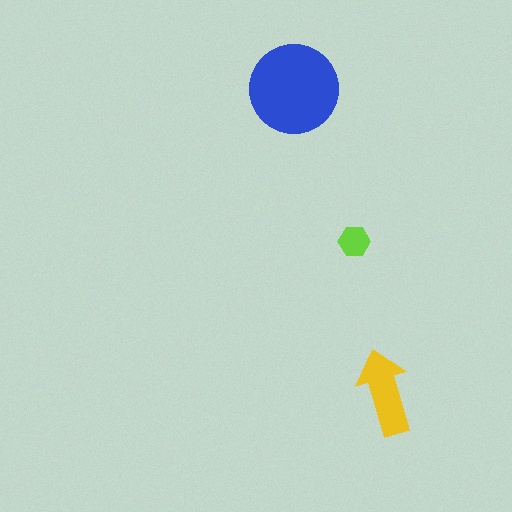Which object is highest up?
The blue circle is topmost.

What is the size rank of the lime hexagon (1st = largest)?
3rd.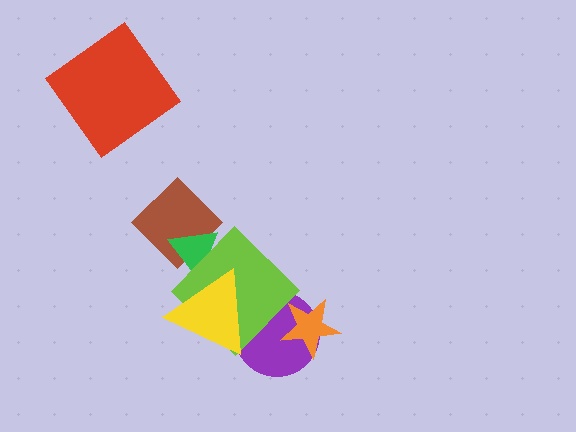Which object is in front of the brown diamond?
The green triangle is in front of the brown diamond.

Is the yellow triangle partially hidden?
No, no other shape covers it.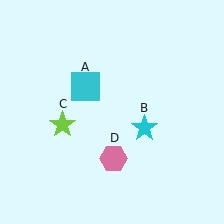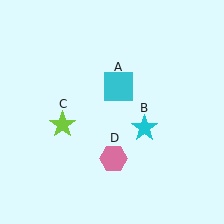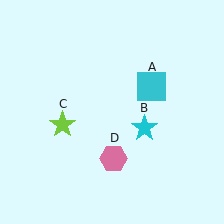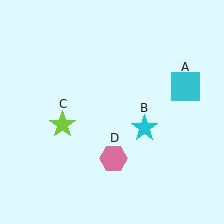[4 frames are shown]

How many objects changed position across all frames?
1 object changed position: cyan square (object A).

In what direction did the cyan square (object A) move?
The cyan square (object A) moved right.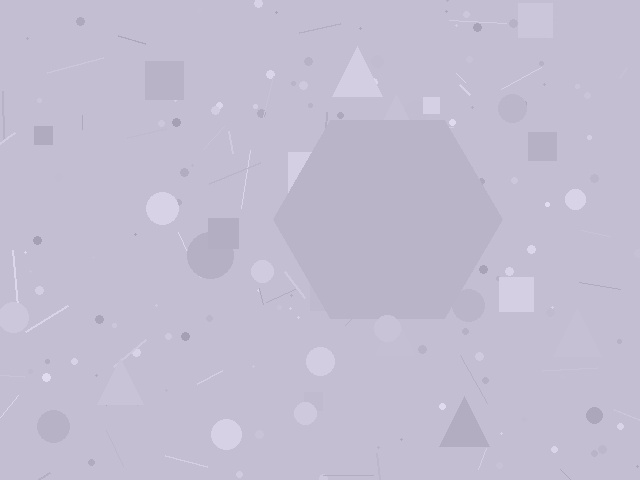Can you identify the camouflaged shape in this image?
The camouflaged shape is a hexagon.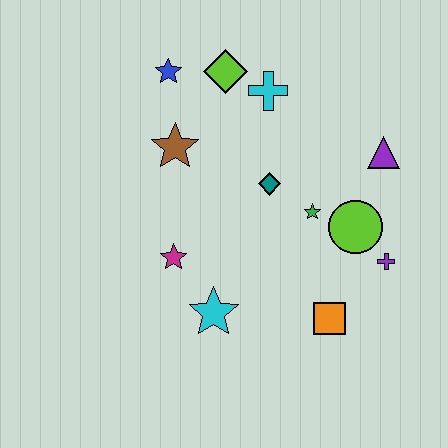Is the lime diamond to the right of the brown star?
Yes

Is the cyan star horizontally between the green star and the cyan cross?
No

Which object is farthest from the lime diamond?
The orange square is farthest from the lime diamond.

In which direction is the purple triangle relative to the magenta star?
The purple triangle is to the right of the magenta star.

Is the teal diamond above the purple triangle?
No